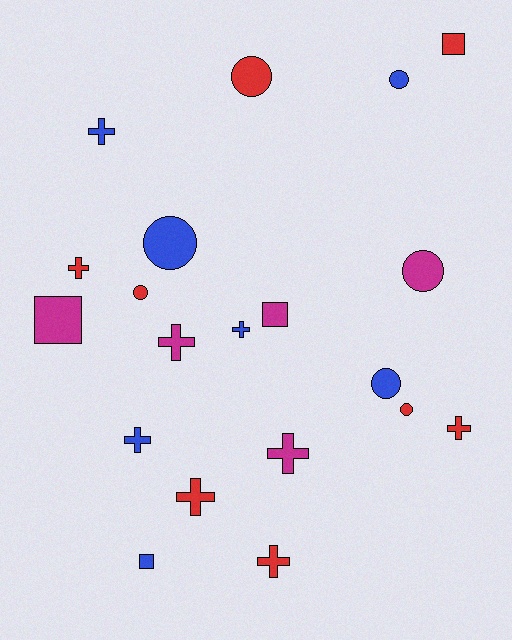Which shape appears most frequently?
Cross, with 9 objects.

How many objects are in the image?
There are 20 objects.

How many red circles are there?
There are 3 red circles.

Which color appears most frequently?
Red, with 8 objects.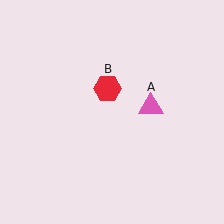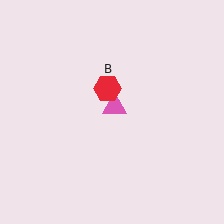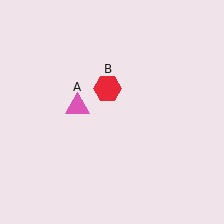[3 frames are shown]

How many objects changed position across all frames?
1 object changed position: pink triangle (object A).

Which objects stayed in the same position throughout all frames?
Red hexagon (object B) remained stationary.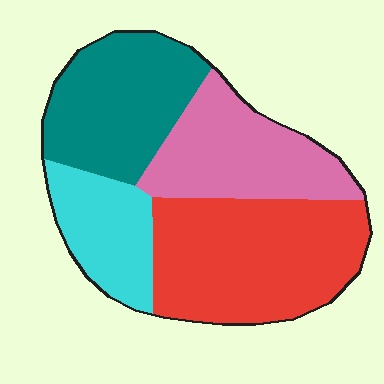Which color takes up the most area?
Red, at roughly 35%.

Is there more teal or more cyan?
Teal.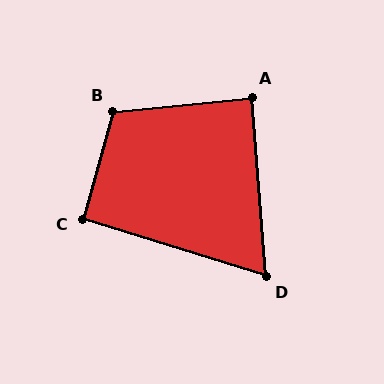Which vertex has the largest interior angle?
B, at approximately 112 degrees.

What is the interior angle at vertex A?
Approximately 88 degrees (approximately right).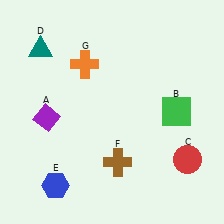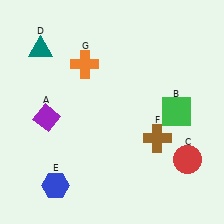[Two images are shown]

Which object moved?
The brown cross (F) moved right.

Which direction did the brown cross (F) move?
The brown cross (F) moved right.